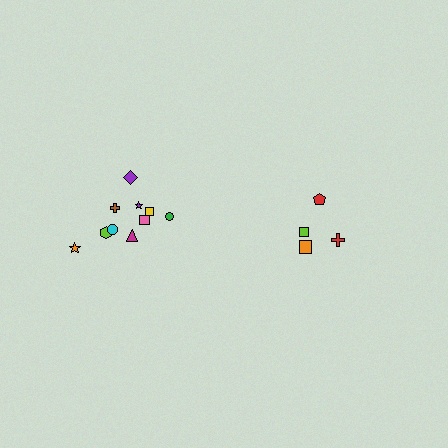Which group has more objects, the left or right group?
The left group.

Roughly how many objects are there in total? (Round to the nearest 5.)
Roughly 15 objects in total.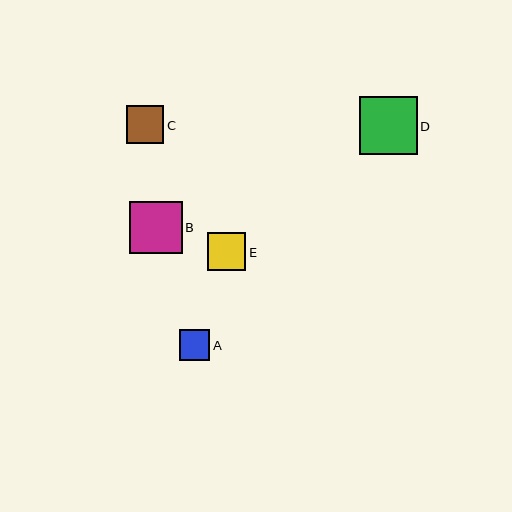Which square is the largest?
Square D is the largest with a size of approximately 58 pixels.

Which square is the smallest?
Square A is the smallest with a size of approximately 30 pixels.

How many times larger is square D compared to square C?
Square D is approximately 1.5 times the size of square C.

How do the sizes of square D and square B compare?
Square D and square B are approximately the same size.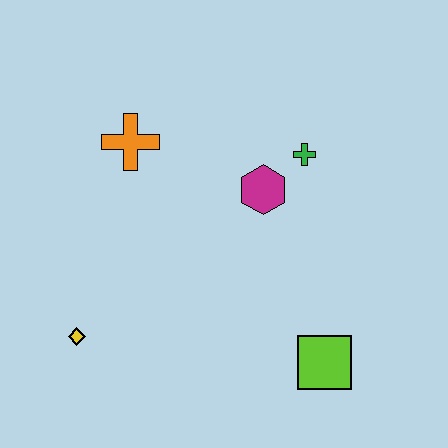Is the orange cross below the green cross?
No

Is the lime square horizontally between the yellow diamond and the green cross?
No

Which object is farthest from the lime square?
The orange cross is farthest from the lime square.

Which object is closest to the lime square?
The magenta hexagon is closest to the lime square.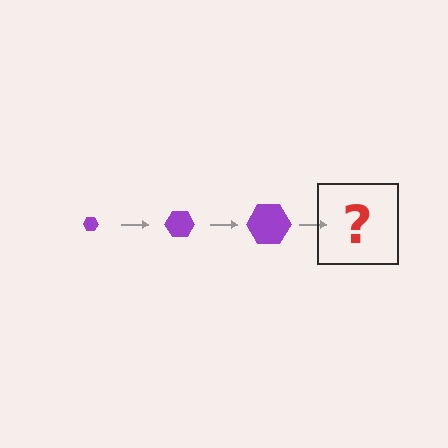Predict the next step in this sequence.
The next step is a purple hexagon, larger than the previous one.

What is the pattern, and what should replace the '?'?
The pattern is that the hexagon gets progressively larger each step. The '?' should be a purple hexagon, larger than the previous one.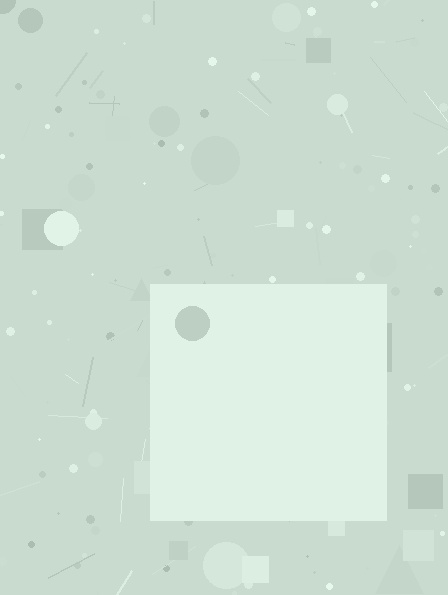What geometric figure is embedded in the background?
A square is embedded in the background.